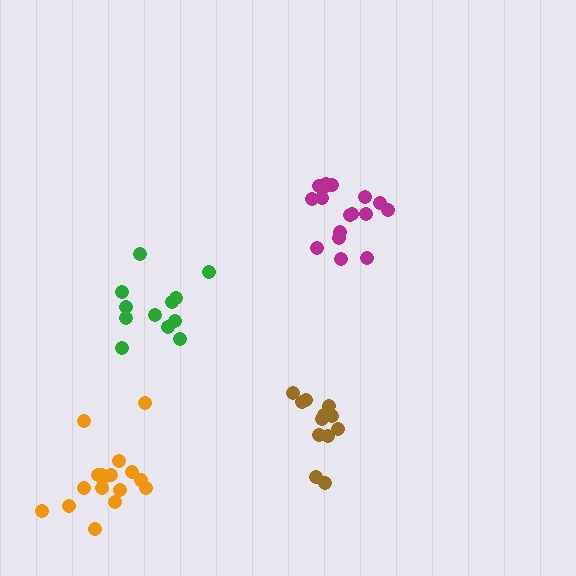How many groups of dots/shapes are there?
There are 4 groups.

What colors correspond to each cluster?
The clusters are colored: orange, brown, magenta, green.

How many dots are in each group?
Group 1: 17 dots, Group 2: 12 dots, Group 3: 17 dots, Group 4: 12 dots (58 total).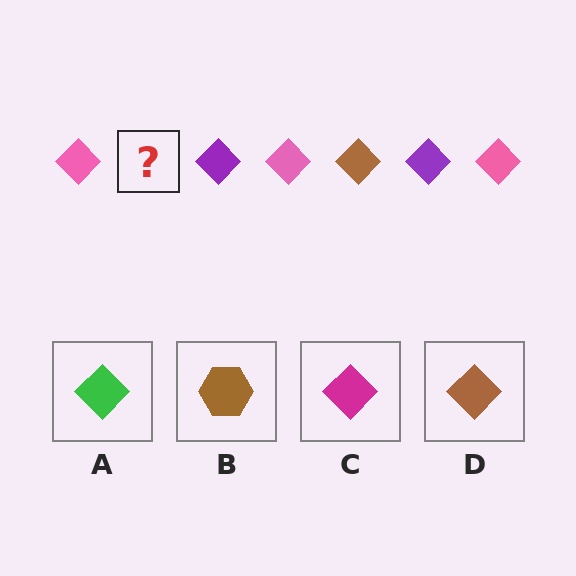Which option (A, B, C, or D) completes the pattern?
D.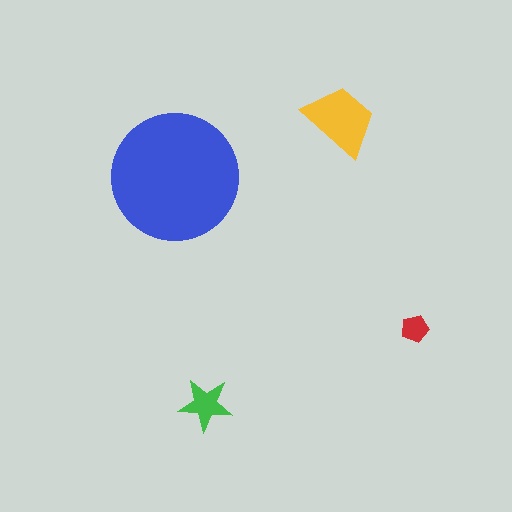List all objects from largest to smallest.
The blue circle, the yellow trapezoid, the green star, the red pentagon.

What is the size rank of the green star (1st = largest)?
3rd.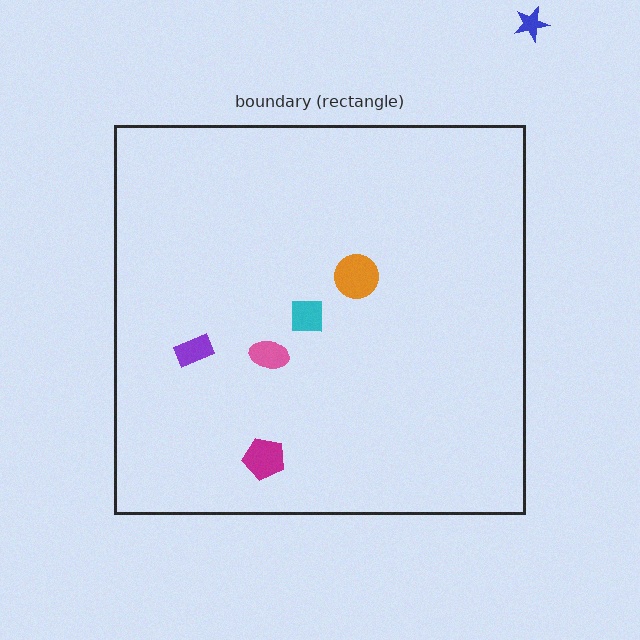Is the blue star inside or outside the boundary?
Outside.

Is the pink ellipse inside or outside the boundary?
Inside.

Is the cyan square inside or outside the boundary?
Inside.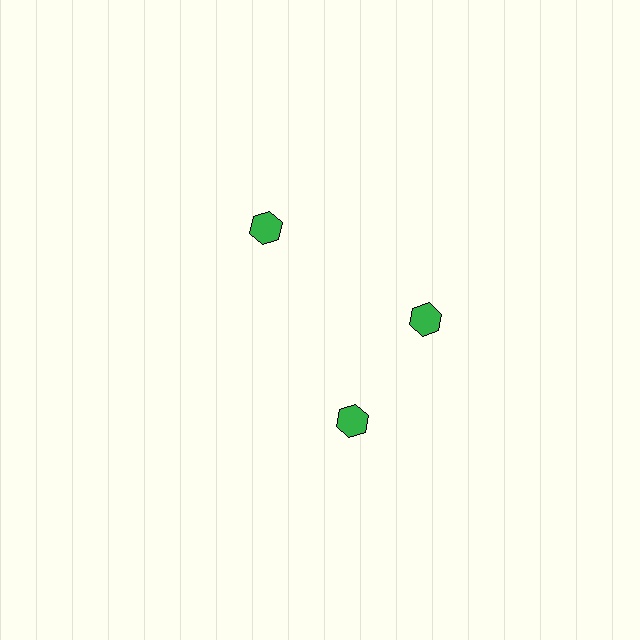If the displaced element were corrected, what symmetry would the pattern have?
It would have 3-fold rotational symmetry — the pattern would map onto itself every 120 degrees.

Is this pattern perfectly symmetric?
No. The 3 green hexagons are arranged in a ring, but one element near the 7 o'clock position is rotated out of alignment along the ring, breaking the 3-fold rotational symmetry.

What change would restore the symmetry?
The symmetry would be restored by rotating it back into even spacing with its neighbors so that all 3 hexagons sit at equal angles and equal distance from the center.